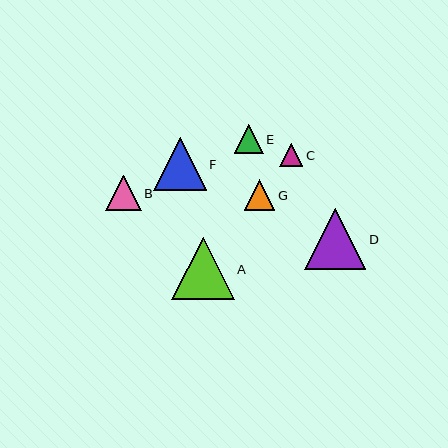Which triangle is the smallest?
Triangle C is the smallest with a size of approximately 23 pixels.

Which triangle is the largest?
Triangle A is the largest with a size of approximately 62 pixels.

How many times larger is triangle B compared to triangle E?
Triangle B is approximately 1.2 times the size of triangle E.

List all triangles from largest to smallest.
From largest to smallest: A, D, F, B, G, E, C.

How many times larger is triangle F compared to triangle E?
Triangle F is approximately 1.8 times the size of triangle E.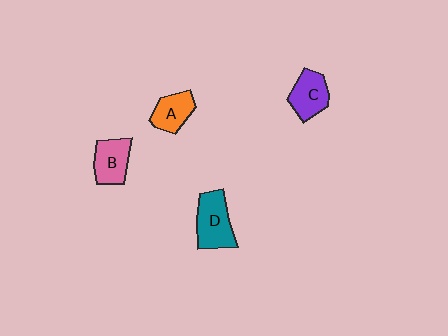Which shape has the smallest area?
Shape A (orange).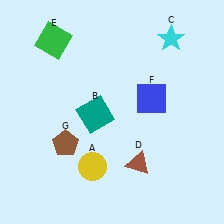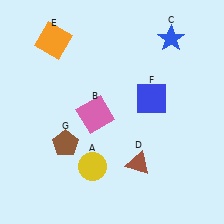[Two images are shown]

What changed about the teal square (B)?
In Image 1, B is teal. In Image 2, it changed to pink.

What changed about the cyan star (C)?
In Image 1, C is cyan. In Image 2, it changed to blue.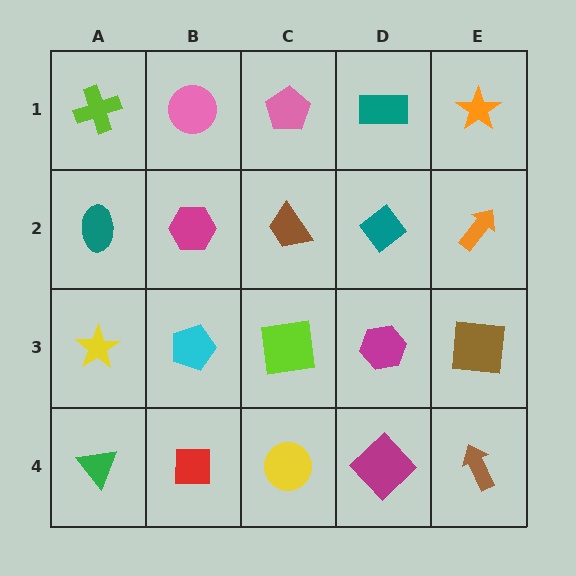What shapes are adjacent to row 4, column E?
A brown square (row 3, column E), a magenta diamond (row 4, column D).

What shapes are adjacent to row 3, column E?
An orange arrow (row 2, column E), a brown arrow (row 4, column E), a magenta hexagon (row 3, column D).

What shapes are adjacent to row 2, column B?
A pink circle (row 1, column B), a cyan pentagon (row 3, column B), a teal ellipse (row 2, column A), a brown trapezoid (row 2, column C).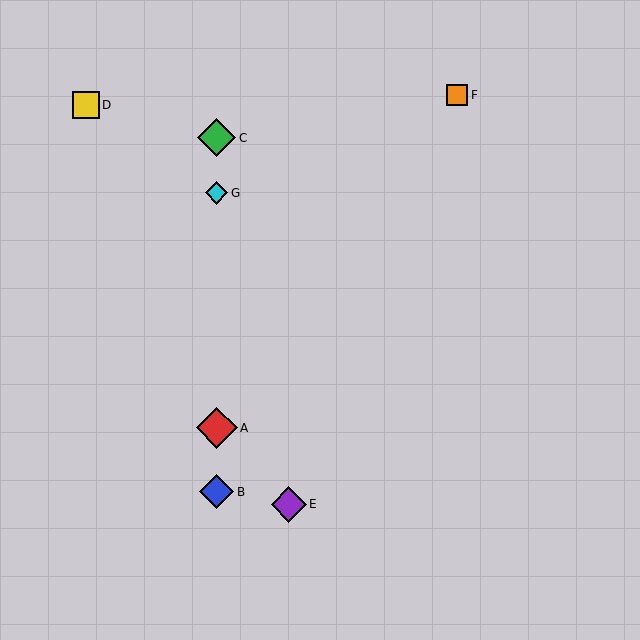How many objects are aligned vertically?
4 objects (A, B, C, G) are aligned vertically.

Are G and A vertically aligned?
Yes, both are at x≈217.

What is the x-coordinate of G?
Object G is at x≈217.